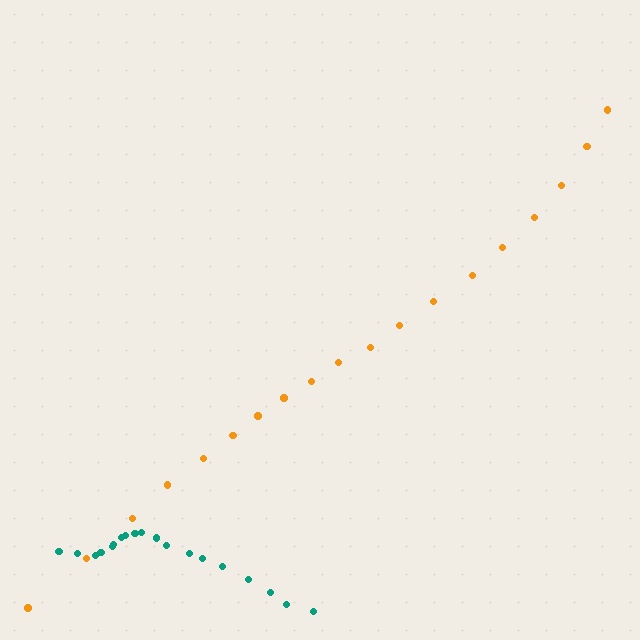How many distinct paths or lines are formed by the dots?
There are 2 distinct paths.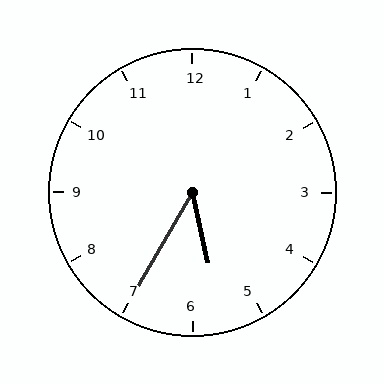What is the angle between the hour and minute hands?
Approximately 42 degrees.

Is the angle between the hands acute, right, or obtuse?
It is acute.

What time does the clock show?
5:35.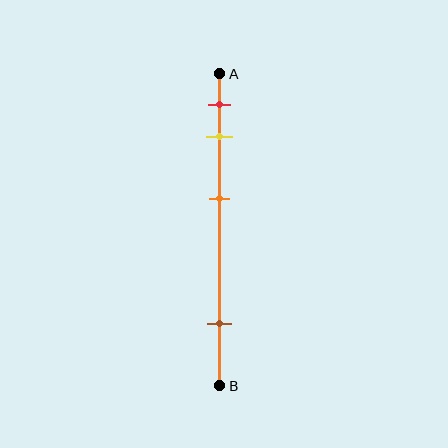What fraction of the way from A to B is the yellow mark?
The yellow mark is approximately 20% (0.2) of the way from A to B.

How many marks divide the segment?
There are 4 marks dividing the segment.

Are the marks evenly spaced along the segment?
No, the marks are not evenly spaced.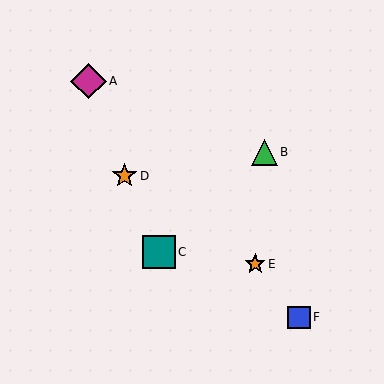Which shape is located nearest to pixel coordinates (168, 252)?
The teal square (labeled C) at (159, 252) is nearest to that location.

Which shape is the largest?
The magenta diamond (labeled A) is the largest.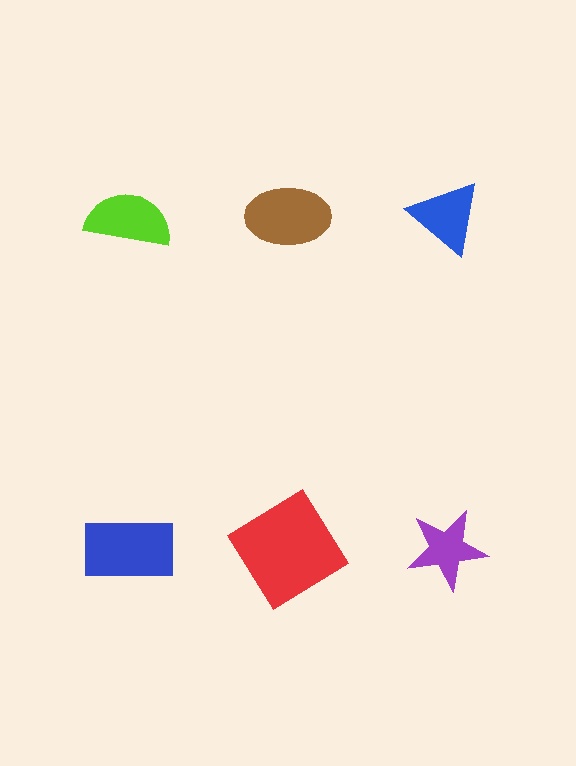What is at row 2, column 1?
A blue rectangle.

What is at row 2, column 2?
A red diamond.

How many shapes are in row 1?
3 shapes.